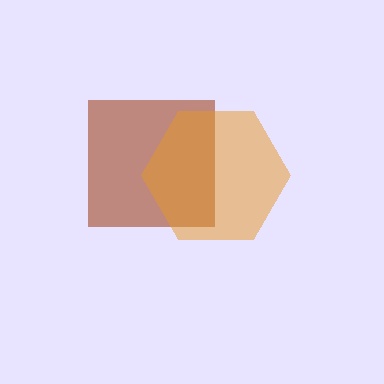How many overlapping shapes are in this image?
There are 2 overlapping shapes in the image.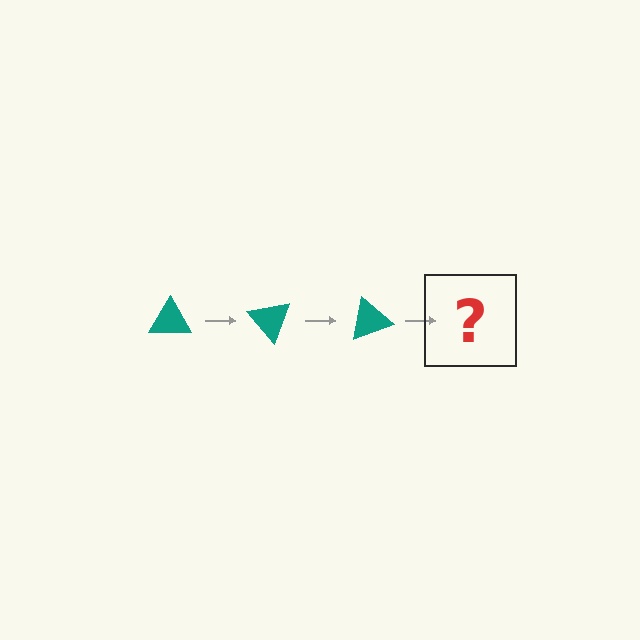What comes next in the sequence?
The next element should be a teal triangle rotated 150 degrees.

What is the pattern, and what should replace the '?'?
The pattern is that the triangle rotates 50 degrees each step. The '?' should be a teal triangle rotated 150 degrees.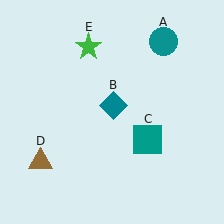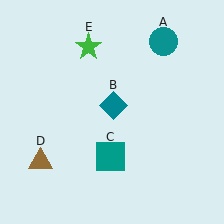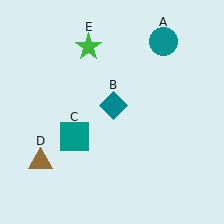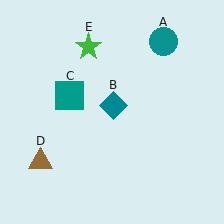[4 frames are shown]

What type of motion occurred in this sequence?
The teal square (object C) rotated clockwise around the center of the scene.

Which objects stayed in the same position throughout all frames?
Teal circle (object A) and teal diamond (object B) and brown triangle (object D) and green star (object E) remained stationary.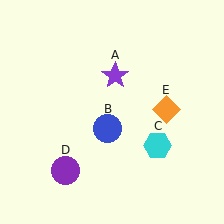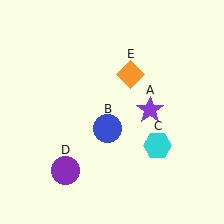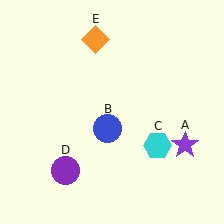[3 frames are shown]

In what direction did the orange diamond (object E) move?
The orange diamond (object E) moved up and to the left.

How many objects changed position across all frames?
2 objects changed position: purple star (object A), orange diamond (object E).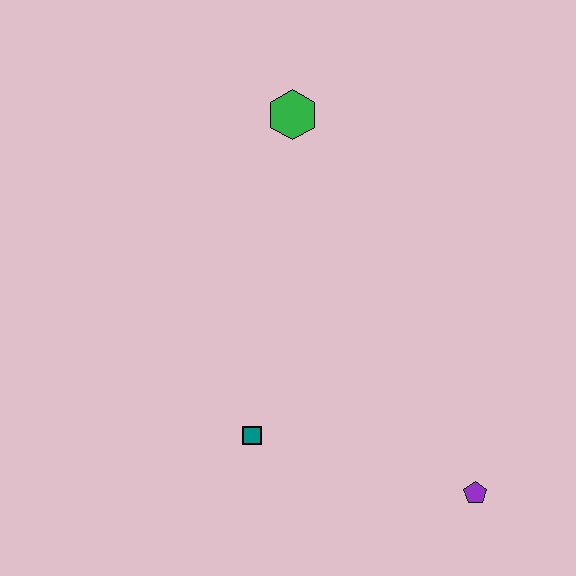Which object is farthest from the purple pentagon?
The green hexagon is farthest from the purple pentagon.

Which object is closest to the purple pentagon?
The teal square is closest to the purple pentagon.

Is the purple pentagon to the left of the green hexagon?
No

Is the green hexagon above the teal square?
Yes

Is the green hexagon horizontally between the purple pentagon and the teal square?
Yes